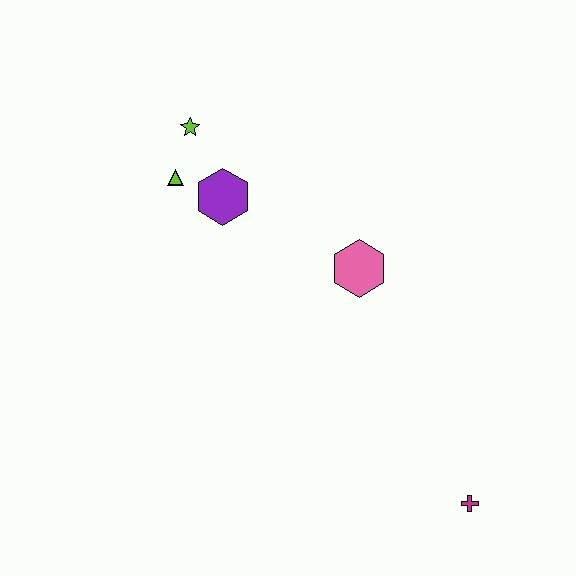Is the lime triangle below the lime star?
Yes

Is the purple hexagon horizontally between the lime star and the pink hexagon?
Yes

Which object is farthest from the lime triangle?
The magenta cross is farthest from the lime triangle.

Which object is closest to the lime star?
The lime triangle is closest to the lime star.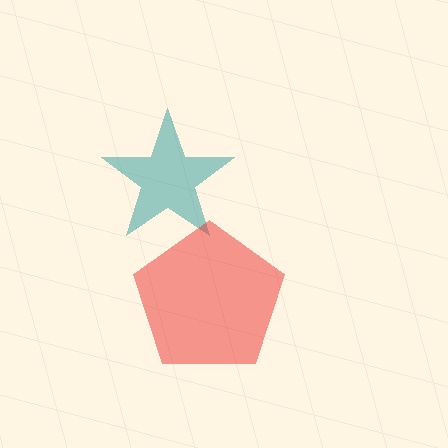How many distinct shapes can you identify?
There are 2 distinct shapes: a teal star, a red pentagon.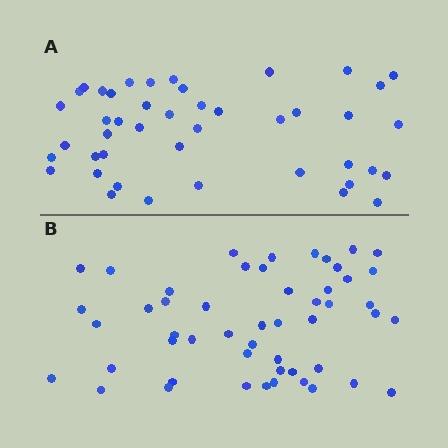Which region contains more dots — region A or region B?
Region B (the bottom region) has more dots.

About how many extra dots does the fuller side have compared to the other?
Region B has roughly 8 or so more dots than region A.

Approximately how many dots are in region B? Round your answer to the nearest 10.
About 50 dots. (The exact count is 51, which rounds to 50.)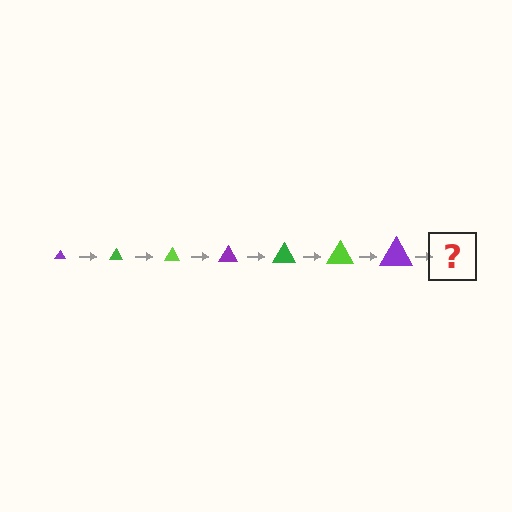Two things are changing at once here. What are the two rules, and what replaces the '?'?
The two rules are that the triangle grows larger each step and the color cycles through purple, green, and lime. The '?' should be a green triangle, larger than the previous one.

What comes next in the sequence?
The next element should be a green triangle, larger than the previous one.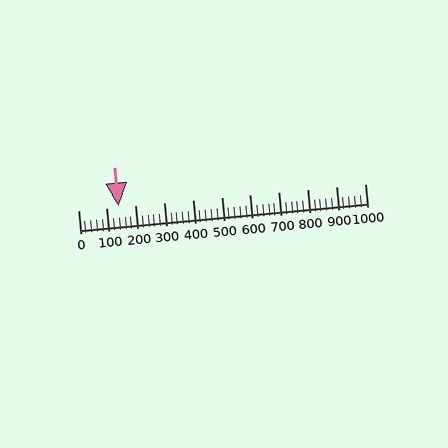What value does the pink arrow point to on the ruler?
The pink arrow points to approximately 140.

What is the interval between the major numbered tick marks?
The major tick marks are spaced 100 units apart.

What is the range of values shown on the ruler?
The ruler shows values from 0 to 1000.